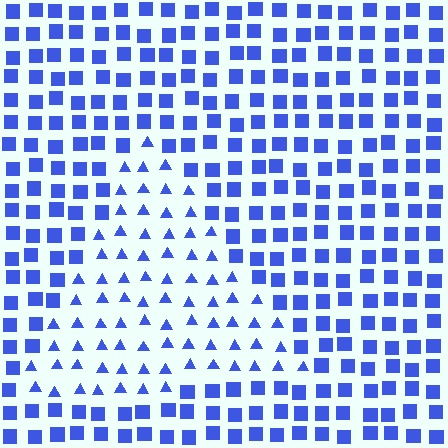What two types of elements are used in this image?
The image uses triangles inside the triangle region and squares outside it.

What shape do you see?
I see a triangle.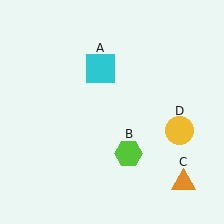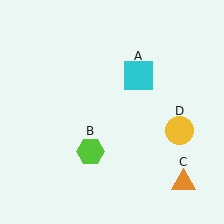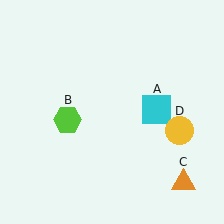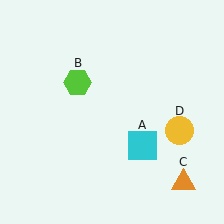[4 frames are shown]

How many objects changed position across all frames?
2 objects changed position: cyan square (object A), lime hexagon (object B).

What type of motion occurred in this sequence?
The cyan square (object A), lime hexagon (object B) rotated clockwise around the center of the scene.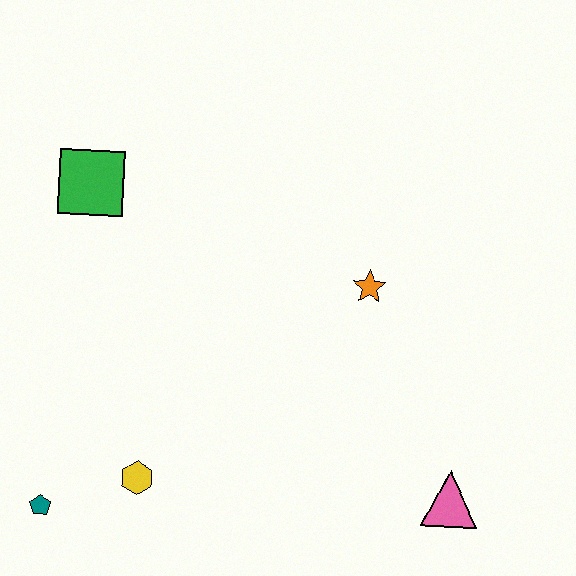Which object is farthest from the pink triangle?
The green square is farthest from the pink triangle.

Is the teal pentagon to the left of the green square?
Yes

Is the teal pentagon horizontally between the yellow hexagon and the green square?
No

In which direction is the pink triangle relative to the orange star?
The pink triangle is below the orange star.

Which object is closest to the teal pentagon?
The yellow hexagon is closest to the teal pentagon.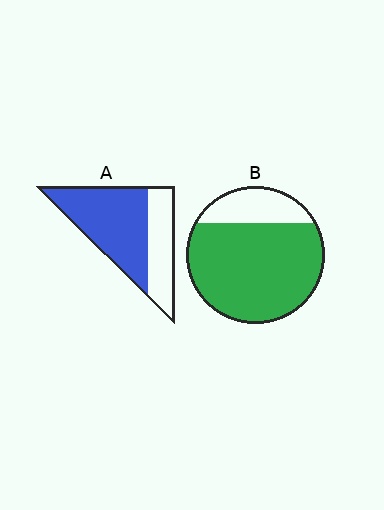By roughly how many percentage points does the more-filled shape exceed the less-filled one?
By roughly 15 percentage points (B over A).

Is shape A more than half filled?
Yes.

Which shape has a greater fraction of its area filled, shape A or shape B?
Shape B.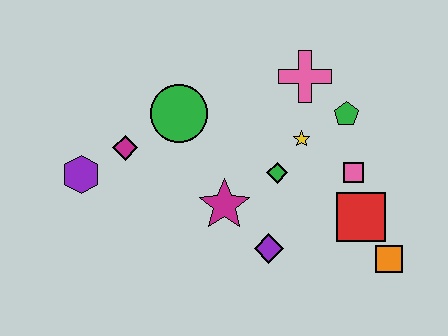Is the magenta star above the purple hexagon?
No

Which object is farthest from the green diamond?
The purple hexagon is farthest from the green diamond.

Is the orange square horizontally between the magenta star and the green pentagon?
No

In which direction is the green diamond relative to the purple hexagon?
The green diamond is to the right of the purple hexagon.